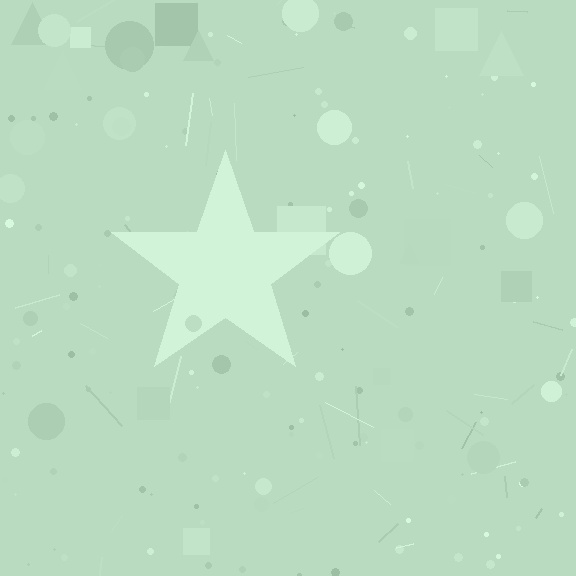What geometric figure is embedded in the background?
A star is embedded in the background.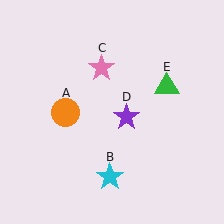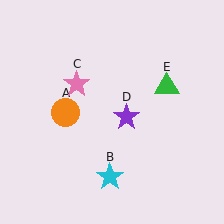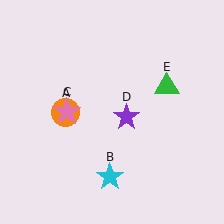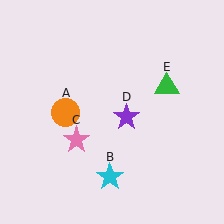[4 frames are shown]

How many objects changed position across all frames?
1 object changed position: pink star (object C).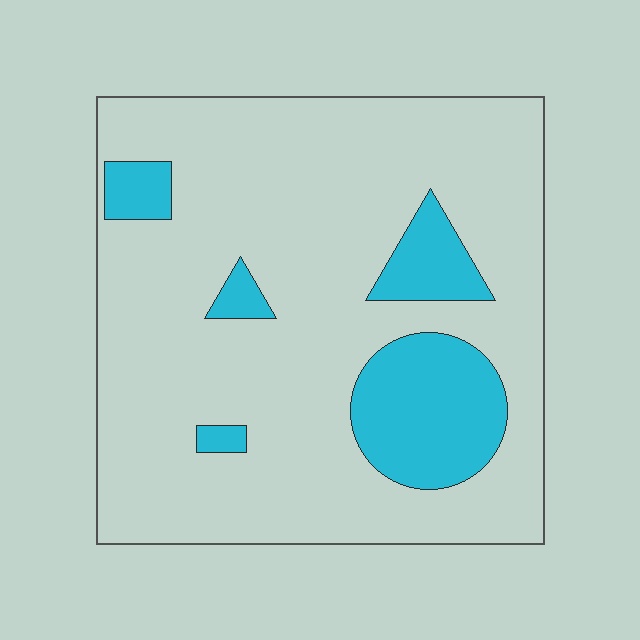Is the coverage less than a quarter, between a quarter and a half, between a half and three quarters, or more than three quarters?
Less than a quarter.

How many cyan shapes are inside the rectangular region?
5.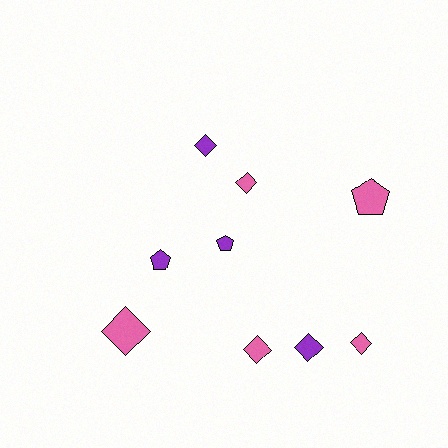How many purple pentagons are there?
There are 2 purple pentagons.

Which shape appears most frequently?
Diamond, with 6 objects.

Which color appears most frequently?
Pink, with 5 objects.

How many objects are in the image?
There are 9 objects.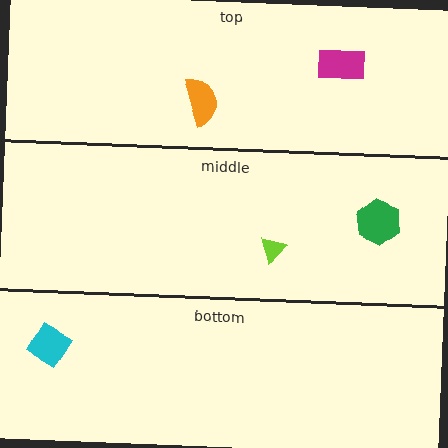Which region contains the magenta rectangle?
The top region.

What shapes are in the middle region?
The green hexagon, the lime triangle.